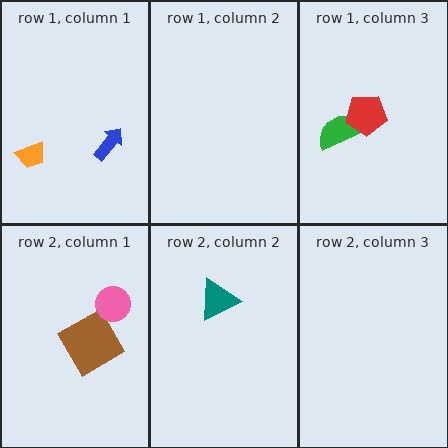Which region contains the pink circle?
The row 2, column 1 region.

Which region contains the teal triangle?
The row 2, column 2 region.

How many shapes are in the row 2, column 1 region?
2.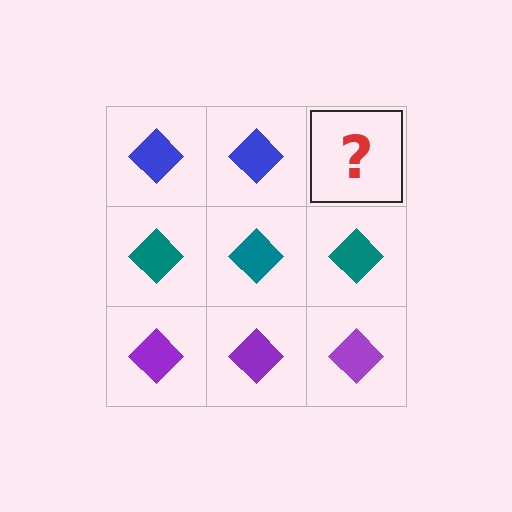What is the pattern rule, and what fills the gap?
The rule is that each row has a consistent color. The gap should be filled with a blue diamond.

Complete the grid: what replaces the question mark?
The question mark should be replaced with a blue diamond.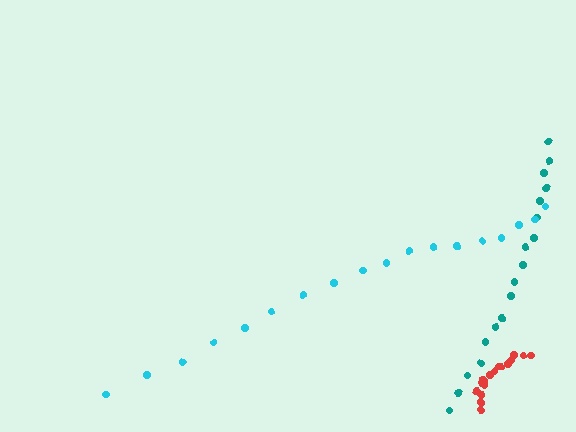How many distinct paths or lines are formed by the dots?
There are 3 distinct paths.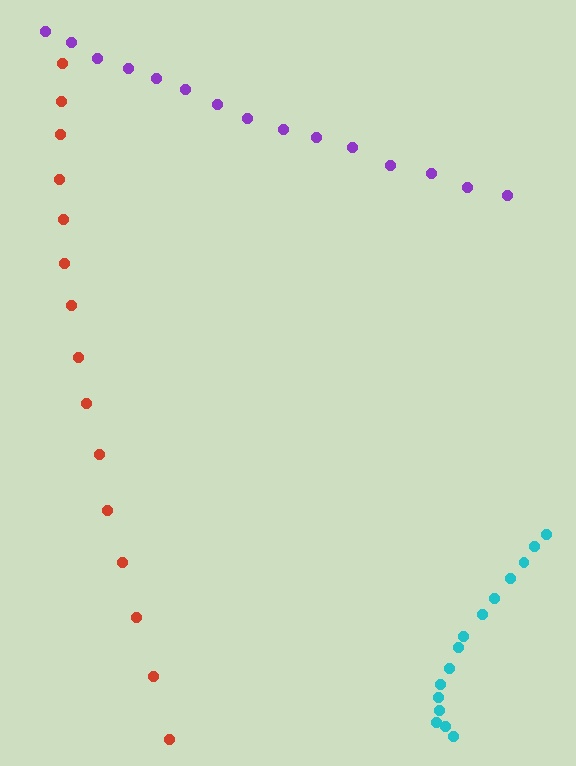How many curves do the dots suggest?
There are 3 distinct paths.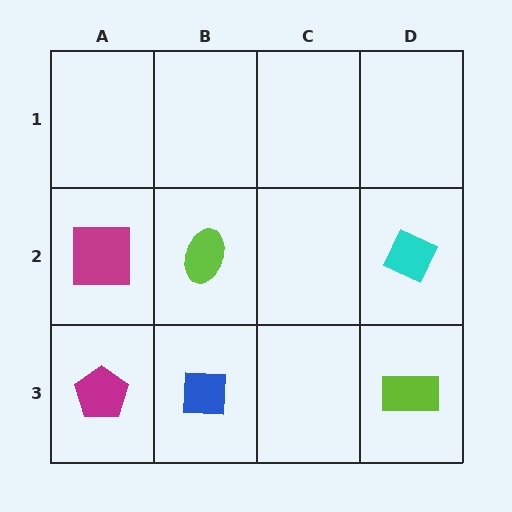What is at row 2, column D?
A cyan diamond.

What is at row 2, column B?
A lime ellipse.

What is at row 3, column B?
A blue square.